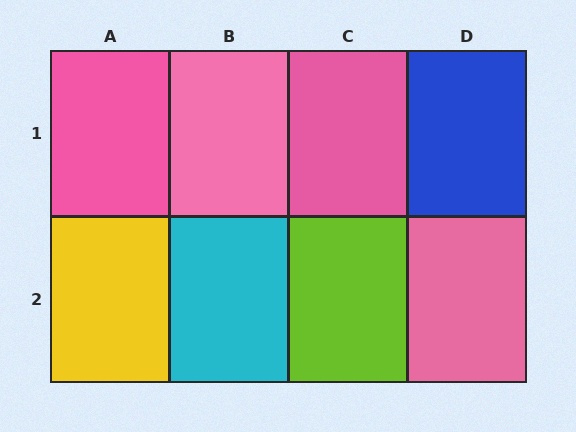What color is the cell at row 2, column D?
Pink.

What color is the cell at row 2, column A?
Yellow.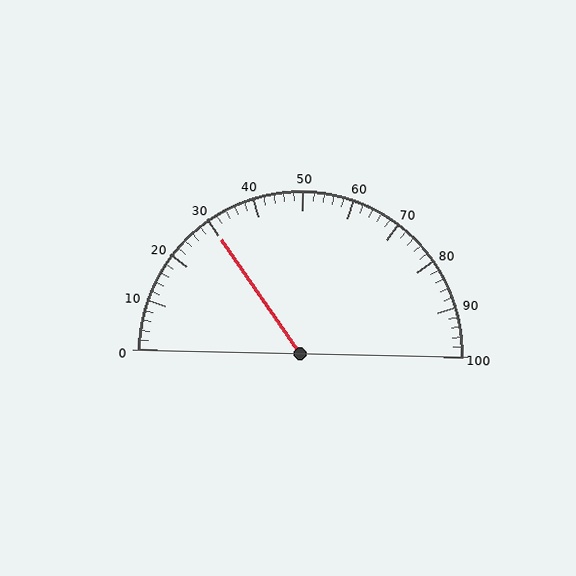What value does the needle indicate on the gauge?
The needle indicates approximately 30.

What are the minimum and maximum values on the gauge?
The gauge ranges from 0 to 100.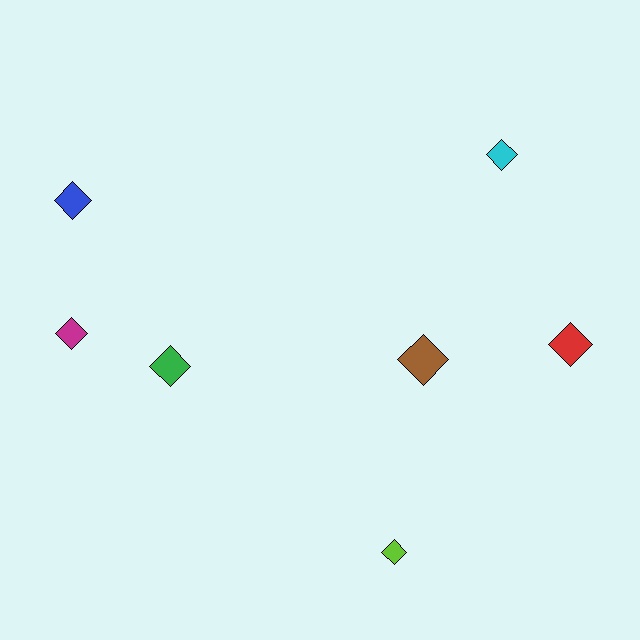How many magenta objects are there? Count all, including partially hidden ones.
There is 1 magenta object.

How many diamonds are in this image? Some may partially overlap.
There are 7 diamonds.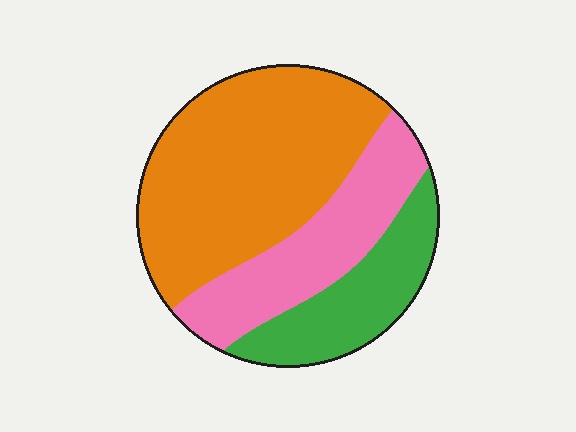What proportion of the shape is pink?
Pink takes up between a quarter and a half of the shape.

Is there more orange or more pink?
Orange.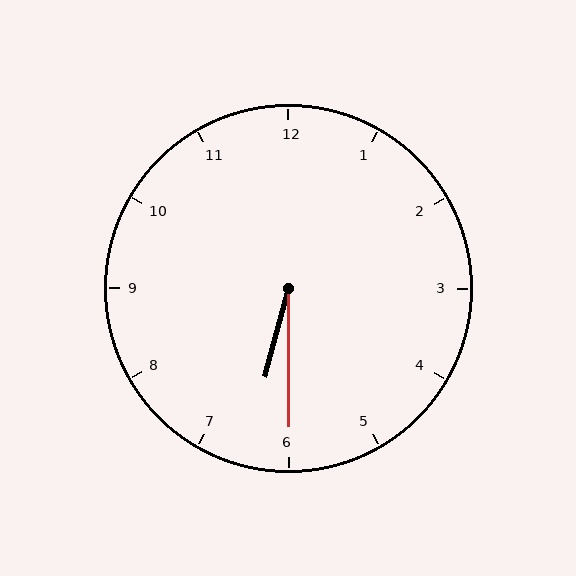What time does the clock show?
6:30.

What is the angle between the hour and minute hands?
Approximately 15 degrees.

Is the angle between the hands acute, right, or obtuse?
It is acute.